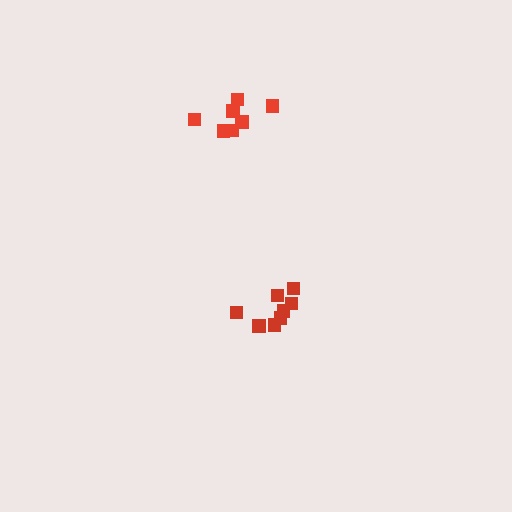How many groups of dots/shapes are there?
There are 2 groups.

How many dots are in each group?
Group 1: 8 dots, Group 2: 7 dots (15 total).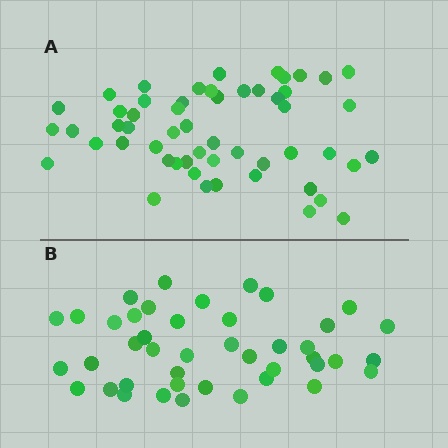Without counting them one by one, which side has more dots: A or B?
Region A (the top region) has more dots.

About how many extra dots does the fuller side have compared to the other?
Region A has roughly 12 or so more dots than region B.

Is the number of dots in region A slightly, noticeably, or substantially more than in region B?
Region A has noticeably more, but not dramatically so. The ratio is roughly 1.3 to 1.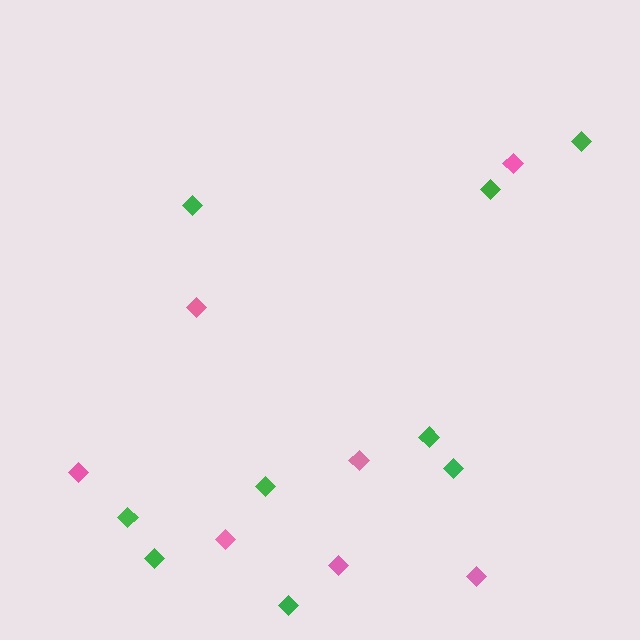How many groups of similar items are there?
There are 2 groups: one group of pink diamonds (7) and one group of green diamonds (9).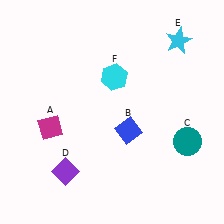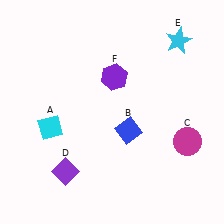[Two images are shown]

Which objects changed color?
A changed from magenta to cyan. C changed from teal to magenta. F changed from cyan to purple.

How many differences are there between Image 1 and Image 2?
There are 3 differences between the two images.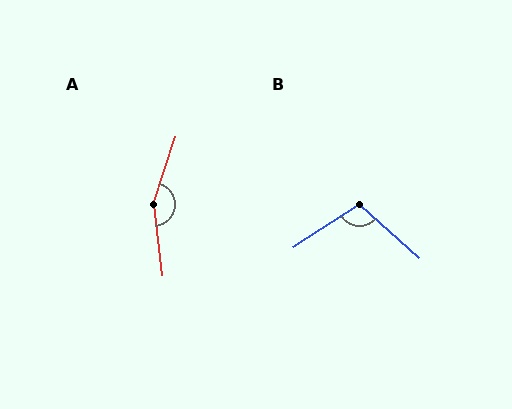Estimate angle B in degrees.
Approximately 106 degrees.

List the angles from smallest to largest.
B (106°), A (155°).